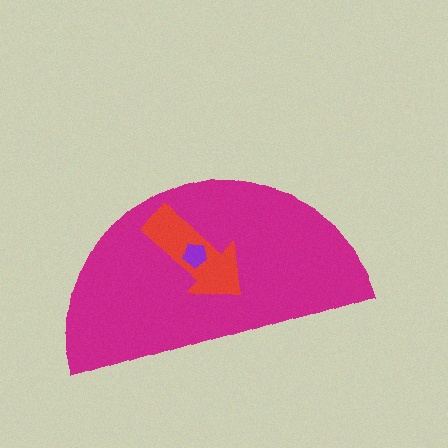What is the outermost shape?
The magenta semicircle.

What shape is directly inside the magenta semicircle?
The red arrow.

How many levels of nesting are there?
3.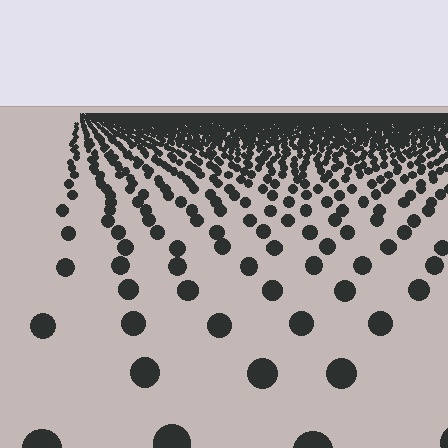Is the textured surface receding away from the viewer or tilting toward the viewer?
The surface is receding away from the viewer. Texture elements get smaller and denser toward the top.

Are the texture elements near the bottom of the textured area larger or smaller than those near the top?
Larger. Near the bottom, elements are closer to the viewer and appear at a bigger on-screen size.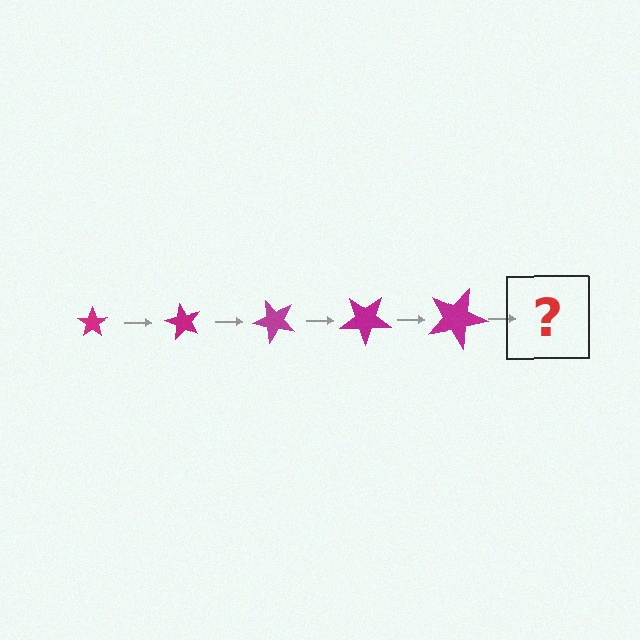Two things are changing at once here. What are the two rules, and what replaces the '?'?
The two rules are that the star grows larger each step and it rotates 60 degrees each step. The '?' should be a star, larger than the previous one and rotated 300 degrees from the start.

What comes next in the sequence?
The next element should be a star, larger than the previous one and rotated 300 degrees from the start.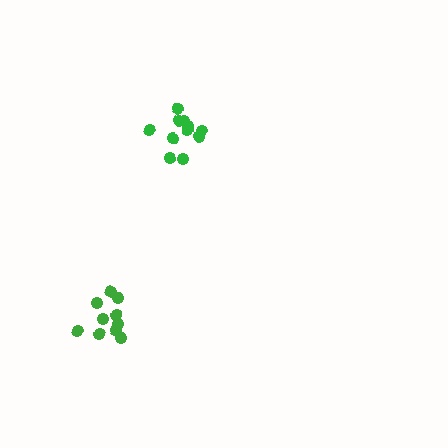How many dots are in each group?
Group 1: 11 dots, Group 2: 10 dots (21 total).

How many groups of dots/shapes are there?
There are 2 groups.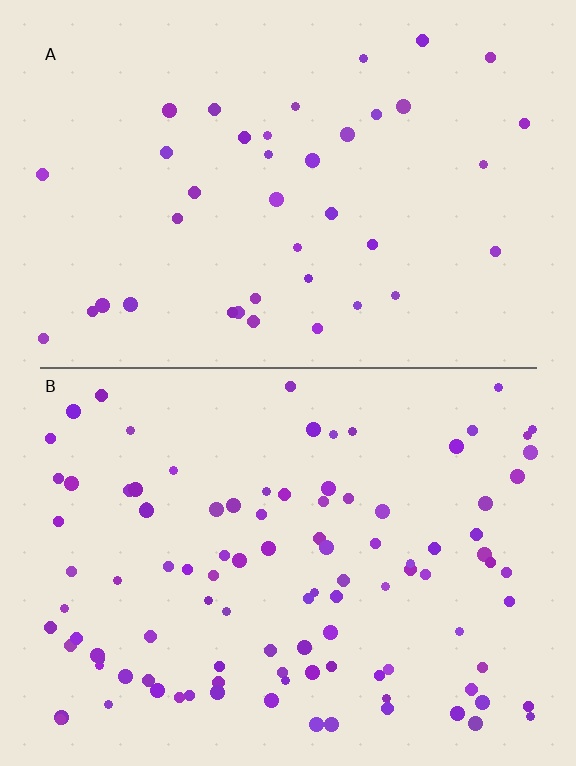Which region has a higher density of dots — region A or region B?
B (the bottom).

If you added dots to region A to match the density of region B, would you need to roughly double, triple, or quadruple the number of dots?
Approximately triple.